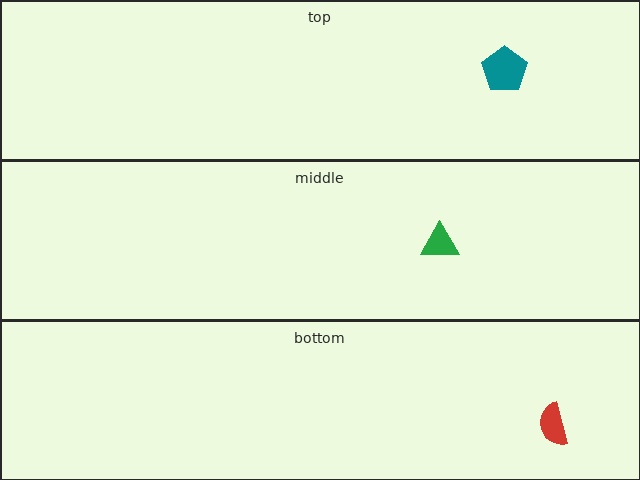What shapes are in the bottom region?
The red semicircle.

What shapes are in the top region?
The teal pentagon.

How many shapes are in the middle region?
1.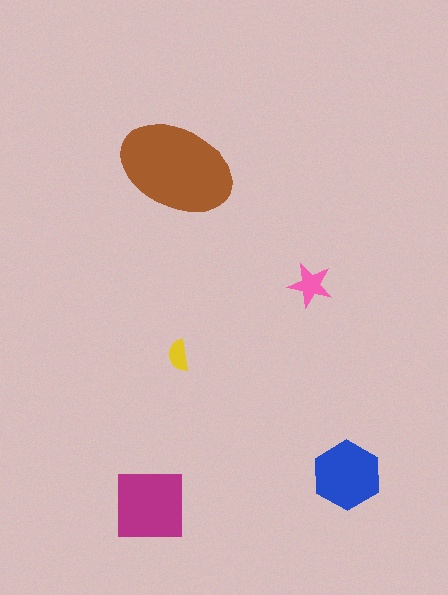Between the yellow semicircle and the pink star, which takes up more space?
The pink star.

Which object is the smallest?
The yellow semicircle.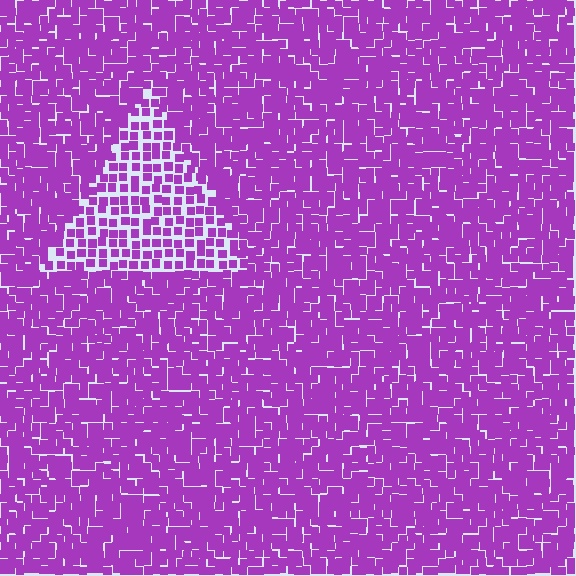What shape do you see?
I see a triangle.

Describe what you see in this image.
The image contains small purple elements arranged at two different densities. A triangle-shaped region is visible where the elements are less densely packed than the surrounding area.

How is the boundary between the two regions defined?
The boundary is defined by a change in element density (approximately 1.8x ratio). All elements are the same color, size, and shape.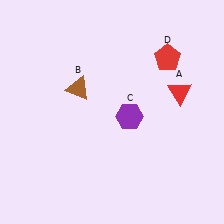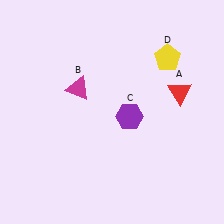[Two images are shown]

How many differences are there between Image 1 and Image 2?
There are 2 differences between the two images.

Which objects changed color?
B changed from brown to magenta. D changed from red to yellow.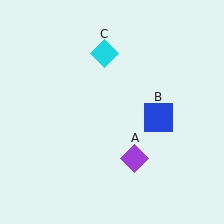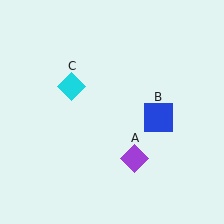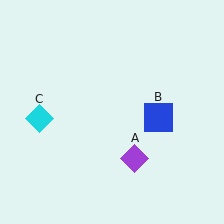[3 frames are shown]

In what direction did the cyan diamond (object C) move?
The cyan diamond (object C) moved down and to the left.